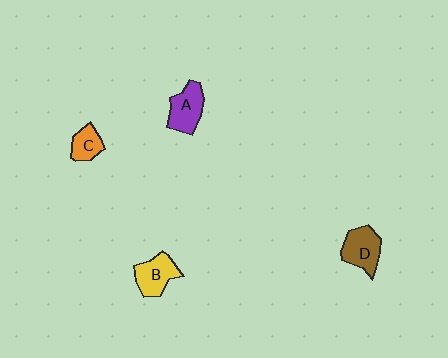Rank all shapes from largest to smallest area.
From largest to smallest: D (brown), A (purple), B (yellow), C (orange).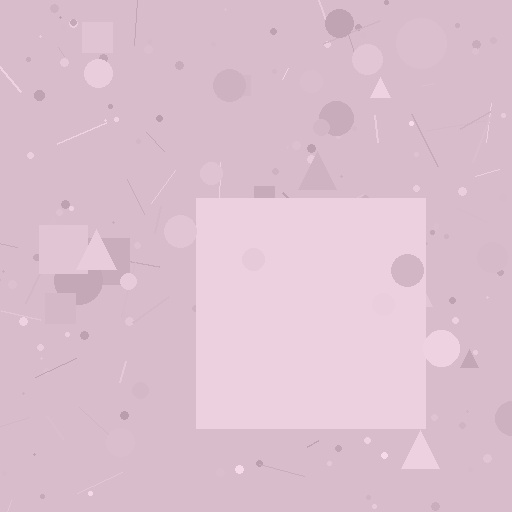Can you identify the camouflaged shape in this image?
The camouflaged shape is a square.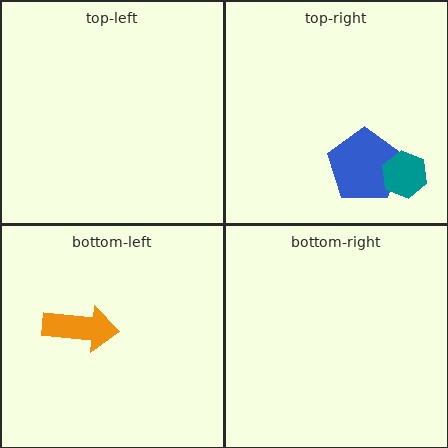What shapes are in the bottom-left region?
The orange arrow.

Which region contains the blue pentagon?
The top-right region.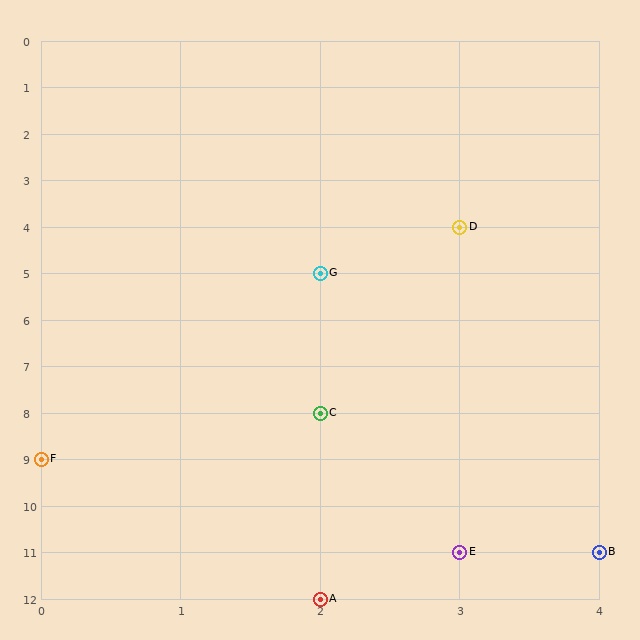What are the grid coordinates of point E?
Point E is at grid coordinates (3, 11).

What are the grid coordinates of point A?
Point A is at grid coordinates (2, 12).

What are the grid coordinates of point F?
Point F is at grid coordinates (0, 9).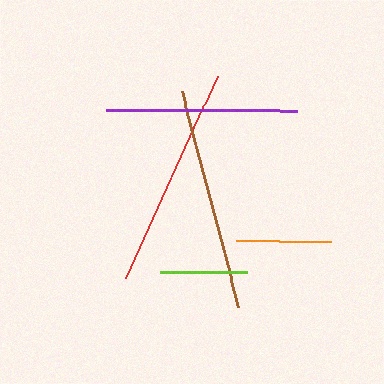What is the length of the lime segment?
The lime segment is approximately 87 pixels long.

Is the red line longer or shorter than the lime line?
The red line is longer than the lime line.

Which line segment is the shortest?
The lime line is the shortest at approximately 87 pixels.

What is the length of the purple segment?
The purple segment is approximately 191 pixels long.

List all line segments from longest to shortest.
From longest to shortest: brown, red, purple, orange, lime.